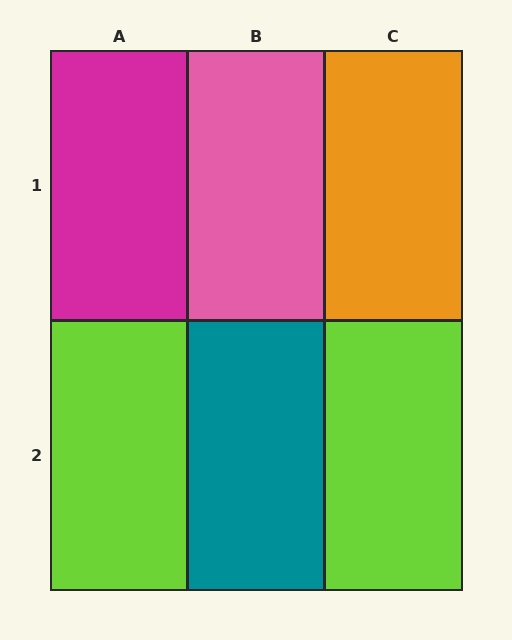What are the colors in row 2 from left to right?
Lime, teal, lime.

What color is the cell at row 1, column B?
Pink.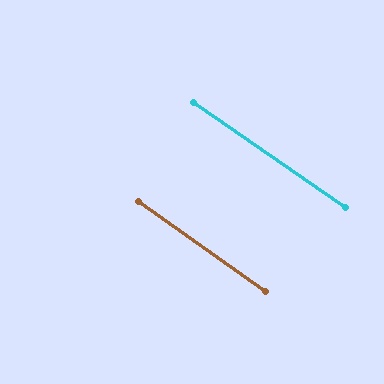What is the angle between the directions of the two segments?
Approximately 1 degree.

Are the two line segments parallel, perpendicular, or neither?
Parallel — their directions differ by only 0.8°.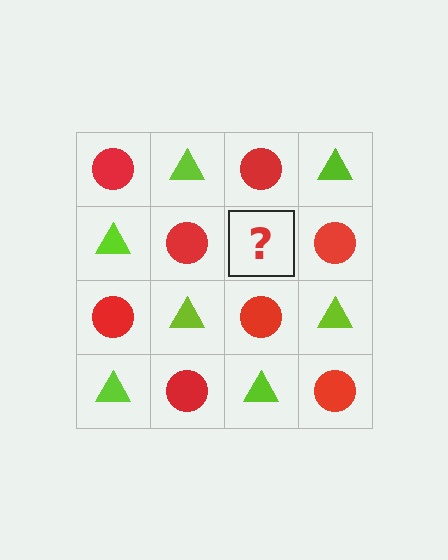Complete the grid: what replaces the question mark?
The question mark should be replaced with a lime triangle.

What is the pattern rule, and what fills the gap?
The rule is that it alternates red circle and lime triangle in a checkerboard pattern. The gap should be filled with a lime triangle.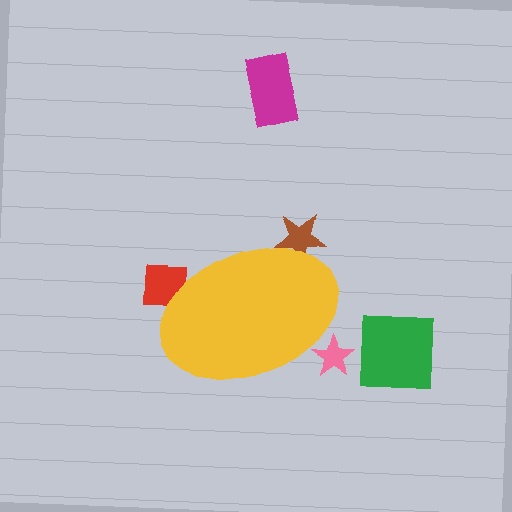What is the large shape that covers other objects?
A yellow ellipse.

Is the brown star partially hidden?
Yes, the brown star is partially hidden behind the yellow ellipse.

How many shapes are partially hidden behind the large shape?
3 shapes are partially hidden.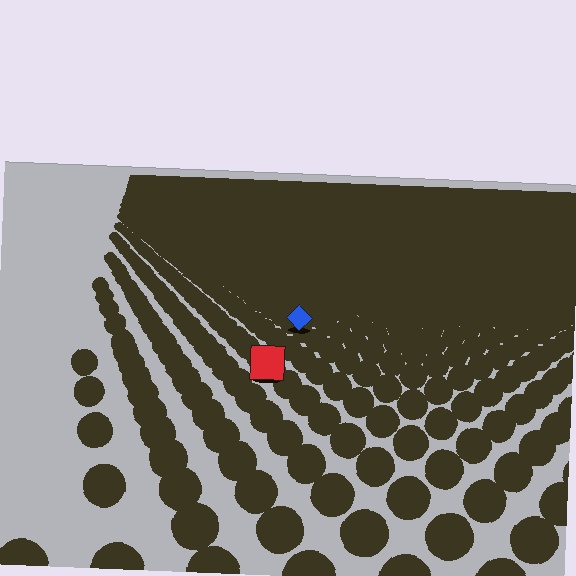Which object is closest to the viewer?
The red square is closest. The texture marks near it are larger and more spread out.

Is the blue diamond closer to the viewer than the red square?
No. The red square is closer — you can tell from the texture gradient: the ground texture is coarser near it.